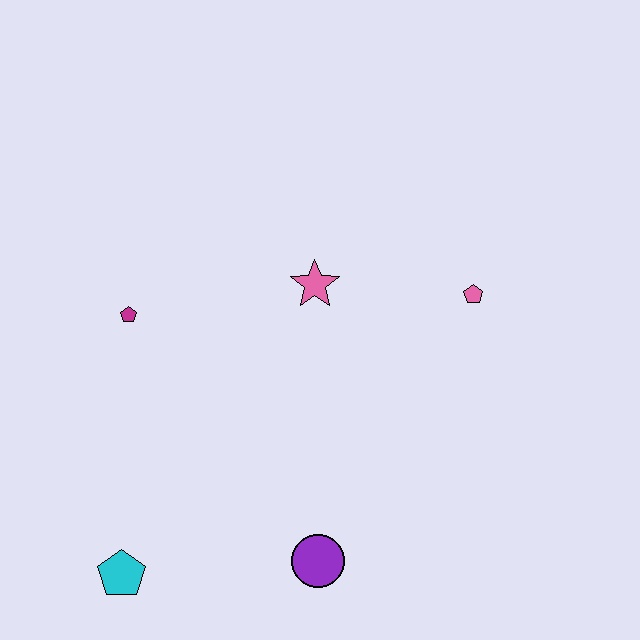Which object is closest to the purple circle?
The cyan pentagon is closest to the purple circle.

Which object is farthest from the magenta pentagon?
The pink pentagon is farthest from the magenta pentagon.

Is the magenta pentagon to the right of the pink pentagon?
No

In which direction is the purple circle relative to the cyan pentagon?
The purple circle is to the right of the cyan pentagon.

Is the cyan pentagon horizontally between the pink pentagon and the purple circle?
No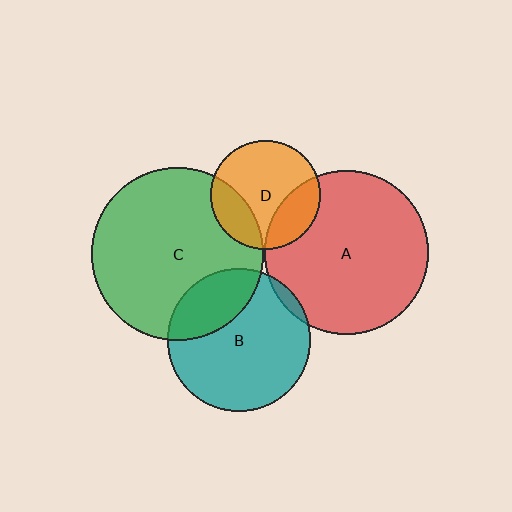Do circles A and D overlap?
Yes.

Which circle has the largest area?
Circle C (green).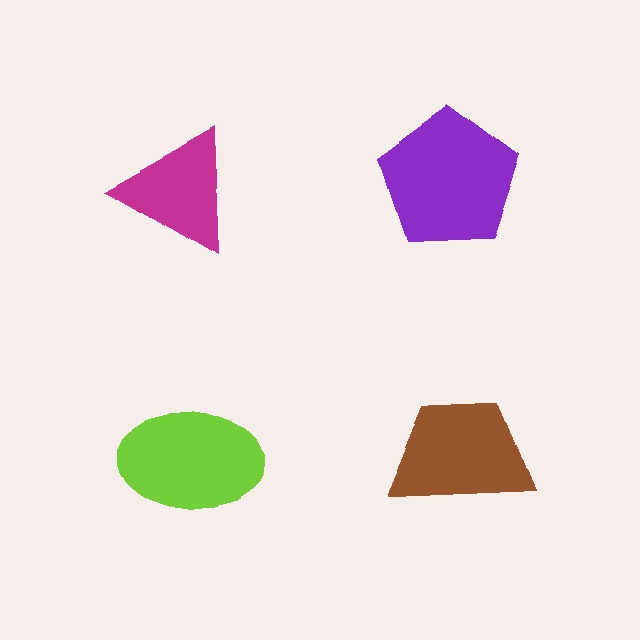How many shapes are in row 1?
2 shapes.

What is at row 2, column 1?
A lime ellipse.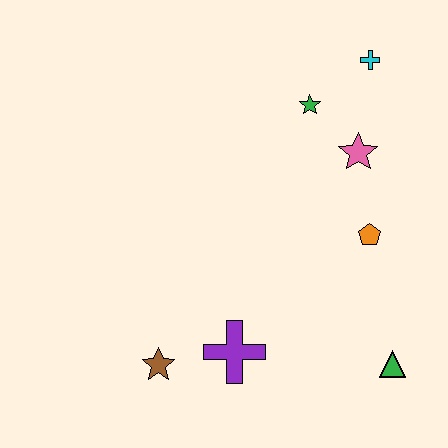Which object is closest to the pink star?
The green star is closest to the pink star.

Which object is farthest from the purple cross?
The cyan cross is farthest from the purple cross.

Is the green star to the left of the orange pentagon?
Yes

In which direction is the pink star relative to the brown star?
The pink star is above the brown star.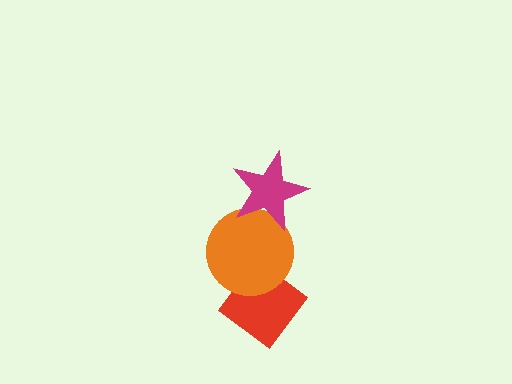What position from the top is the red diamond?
The red diamond is 3rd from the top.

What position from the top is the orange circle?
The orange circle is 2nd from the top.